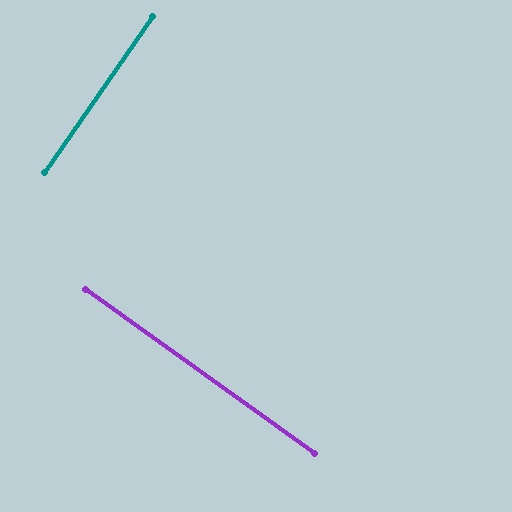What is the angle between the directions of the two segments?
Approximately 89 degrees.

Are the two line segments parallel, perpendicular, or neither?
Perpendicular — they meet at approximately 89°.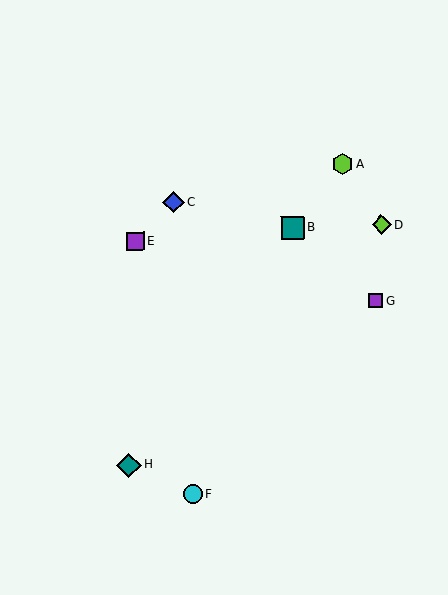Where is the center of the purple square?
The center of the purple square is at (135, 241).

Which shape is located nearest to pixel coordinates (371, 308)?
The purple square (labeled G) at (376, 301) is nearest to that location.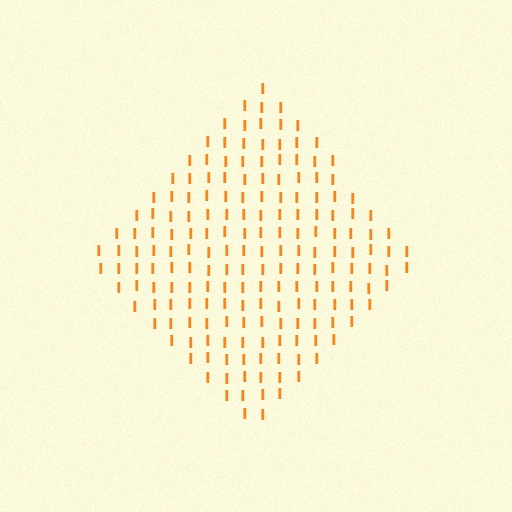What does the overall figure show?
The overall figure shows a diamond.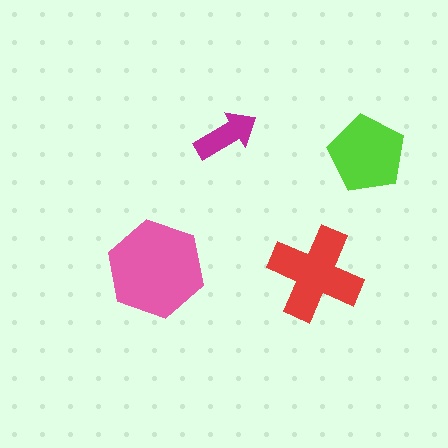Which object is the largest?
The pink hexagon.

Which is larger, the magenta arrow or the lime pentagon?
The lime pentagon.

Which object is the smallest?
The magenta arrow.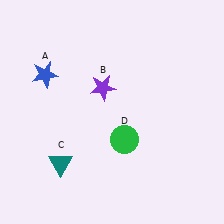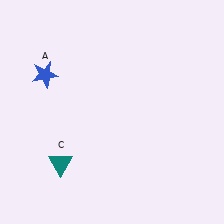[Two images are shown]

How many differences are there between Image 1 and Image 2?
There are 2 differences between the two images.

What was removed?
The purple star (B), the green circle (D) were removed in Image 2.